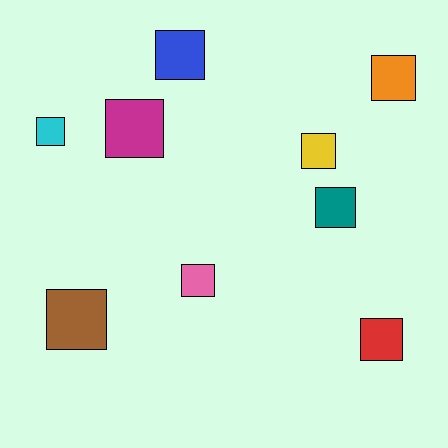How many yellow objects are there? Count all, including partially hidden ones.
There is 1 yellow object.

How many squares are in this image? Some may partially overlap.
There are 9 squares.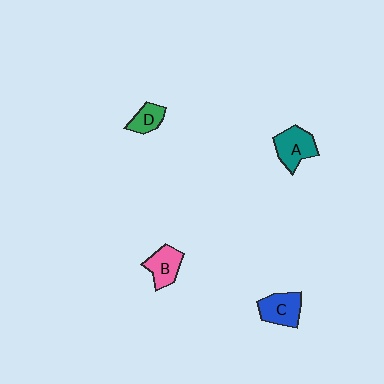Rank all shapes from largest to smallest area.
From largest to smallest: A (teal), C (blue), B (pink), D (green).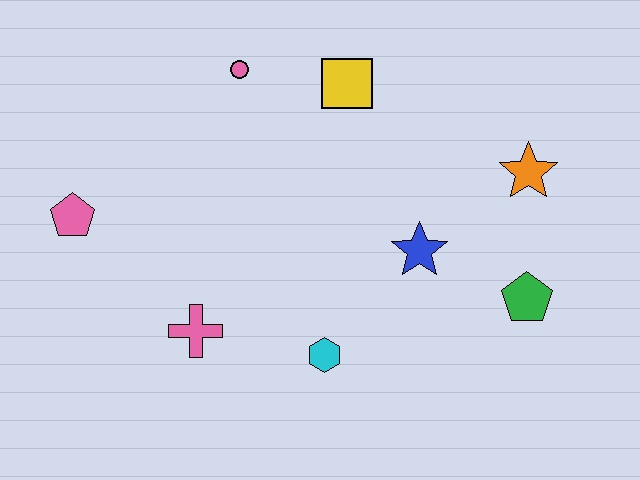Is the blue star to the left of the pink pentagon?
No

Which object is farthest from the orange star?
The pink pentagon is farthest from the orange star.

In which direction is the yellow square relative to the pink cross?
The yellow square is above the pink cross.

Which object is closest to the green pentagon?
The blue star is closest to the green pentagon.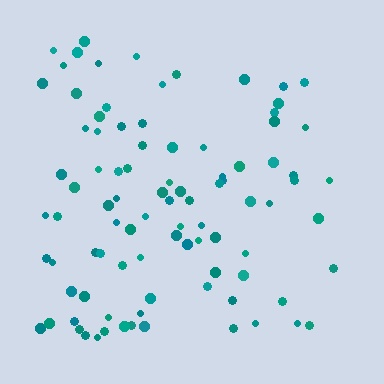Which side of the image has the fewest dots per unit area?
The right.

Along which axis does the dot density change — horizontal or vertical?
Horizontal.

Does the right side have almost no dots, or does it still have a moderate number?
Still a moderate number, just noticeably fewer than the left.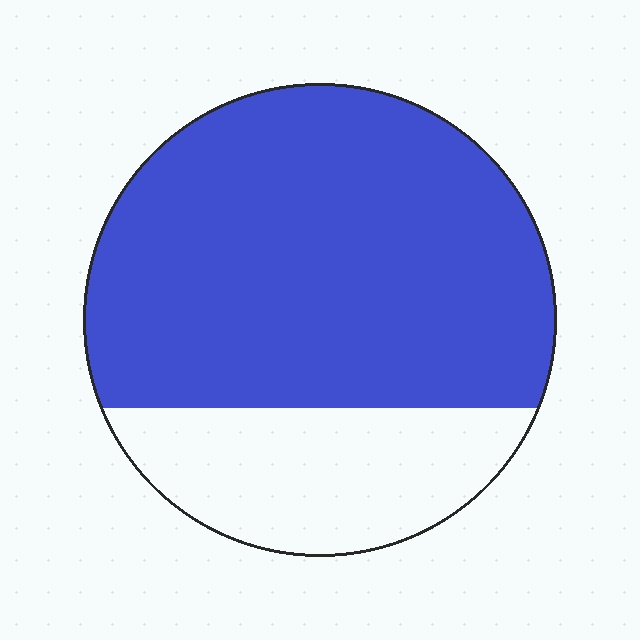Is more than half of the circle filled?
Yes.